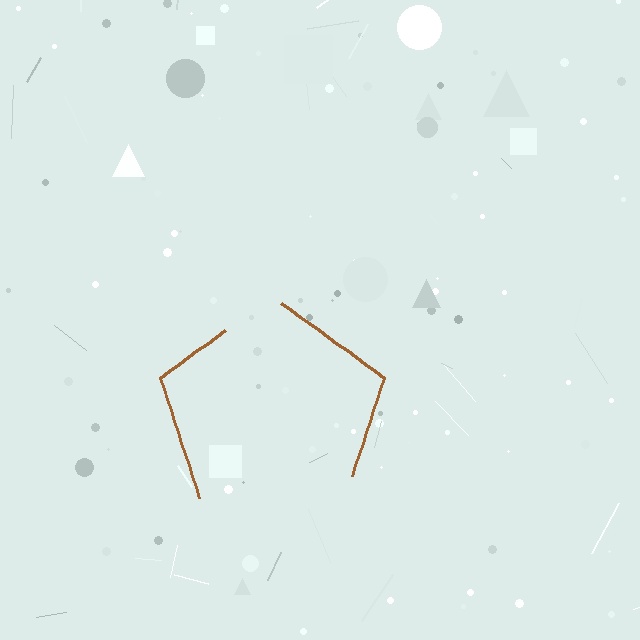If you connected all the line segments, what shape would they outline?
They would outline a pentagon.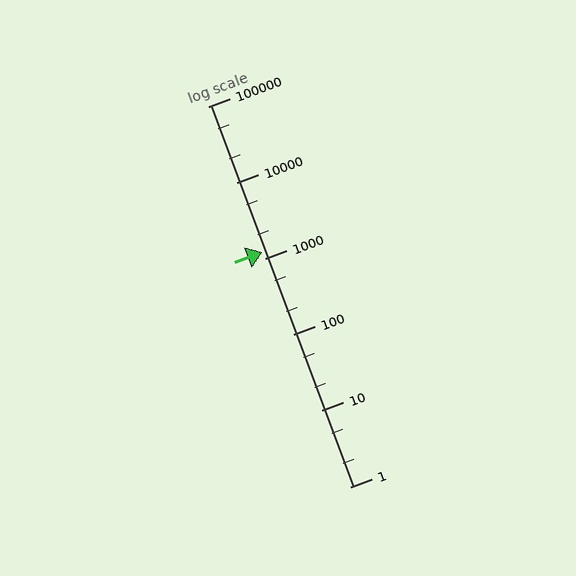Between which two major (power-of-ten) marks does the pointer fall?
The pointer is between 1000 and 10000.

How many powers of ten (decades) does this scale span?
The scale spans 5 decades, from 1 to 100000.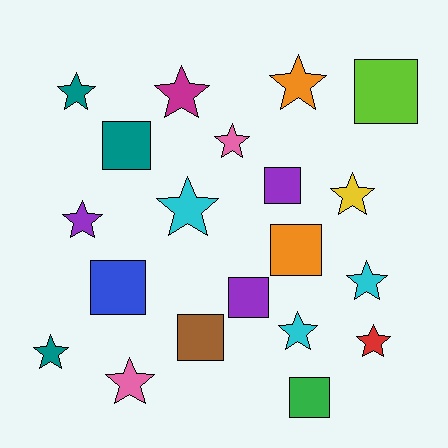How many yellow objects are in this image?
There is 1 yellow object.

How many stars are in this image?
There are 12 stars.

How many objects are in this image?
There are 20 objects.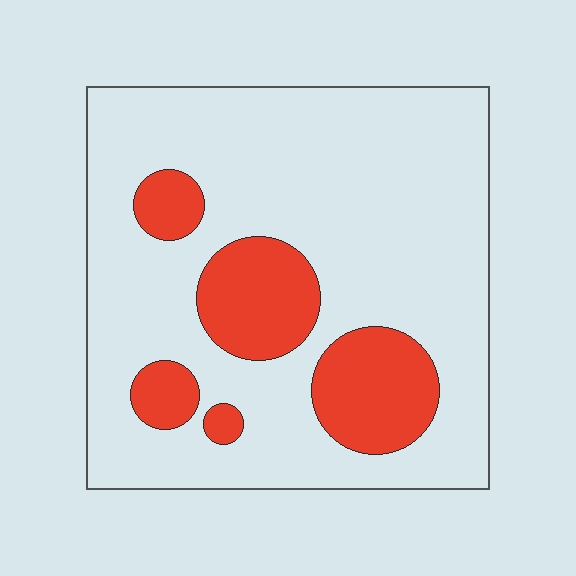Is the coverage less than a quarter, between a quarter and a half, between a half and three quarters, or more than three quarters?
Less than a quarter.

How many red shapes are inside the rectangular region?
5.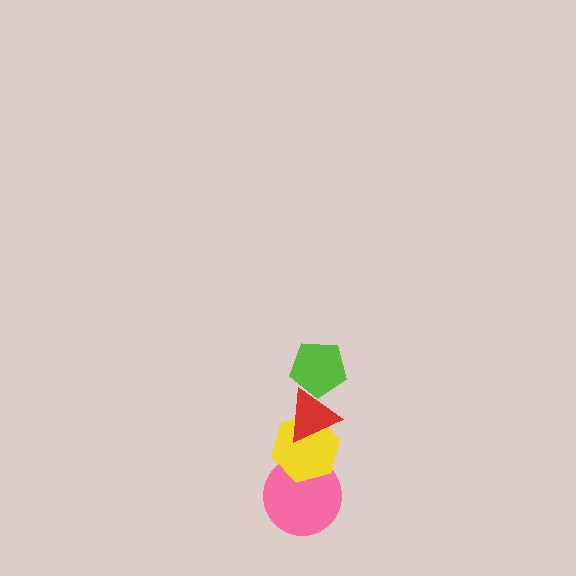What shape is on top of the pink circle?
The yellow hexagon is on top of the pink circle.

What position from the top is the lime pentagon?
The lime pentagon is 1st from the top.